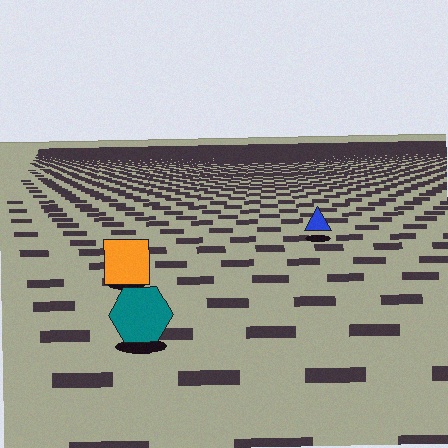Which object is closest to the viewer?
The teal hexagon is closest. The texture marks near it are larger and more spread out.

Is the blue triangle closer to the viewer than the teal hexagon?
No. The teal hexagon is closer — you can tell from the texture gradient: the ground texture is coarser near it.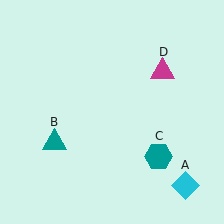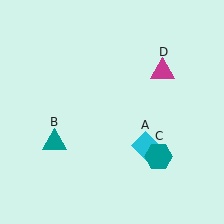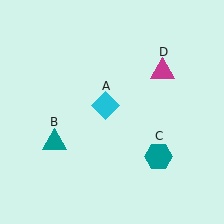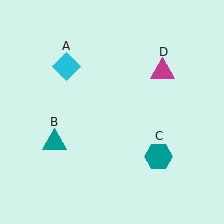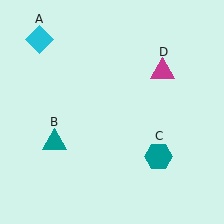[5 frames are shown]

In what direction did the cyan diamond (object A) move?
The cyan diamond (object A) moved up and to the left.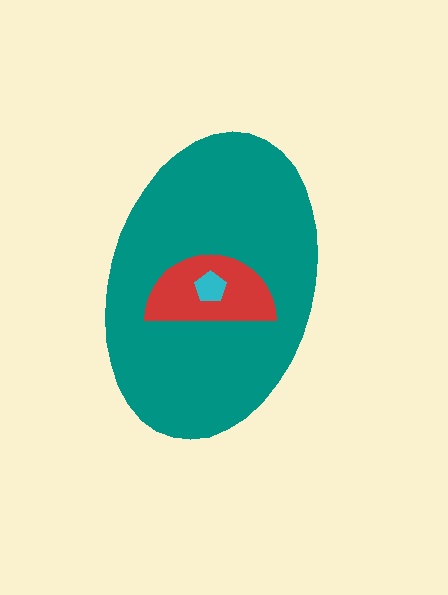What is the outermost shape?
The teal ellipse.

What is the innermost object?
The cyan pentagon.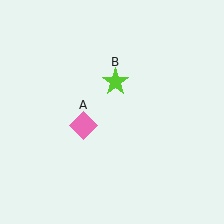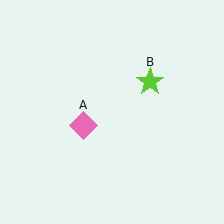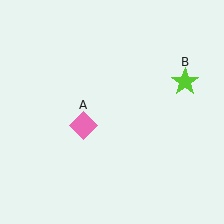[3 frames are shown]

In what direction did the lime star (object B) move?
The lime star (object B) moved right.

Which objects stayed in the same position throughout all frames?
Pink diamond (object A) remained stationary.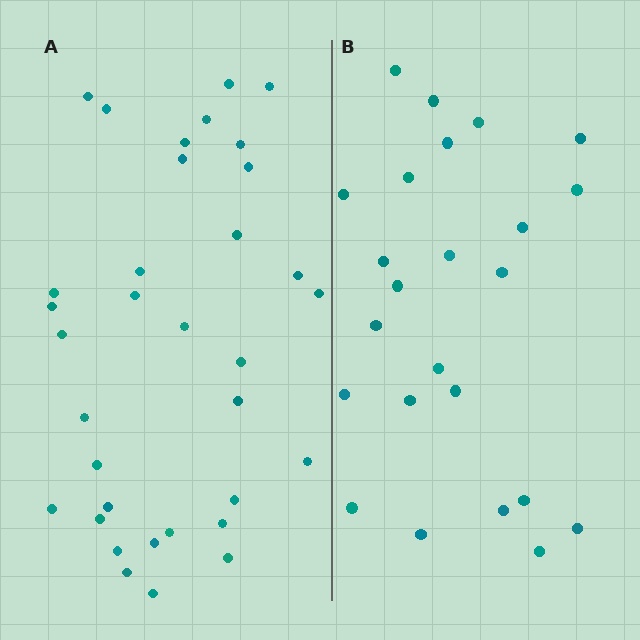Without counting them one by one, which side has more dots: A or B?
Region A (the left region) has more dots.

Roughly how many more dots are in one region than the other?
Region A has roughly 10 or so more dots than region B.